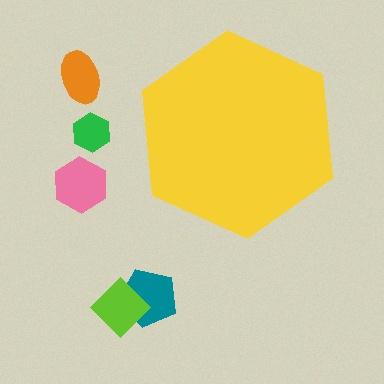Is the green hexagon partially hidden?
No, the green hexagon is fully visible.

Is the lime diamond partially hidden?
No, the lime diamond is fully visible.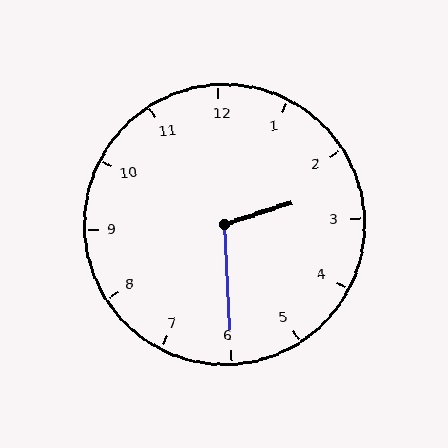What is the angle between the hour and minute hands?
Approximately 105 degrees.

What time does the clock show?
2:30.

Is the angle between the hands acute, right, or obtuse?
It is obtuse.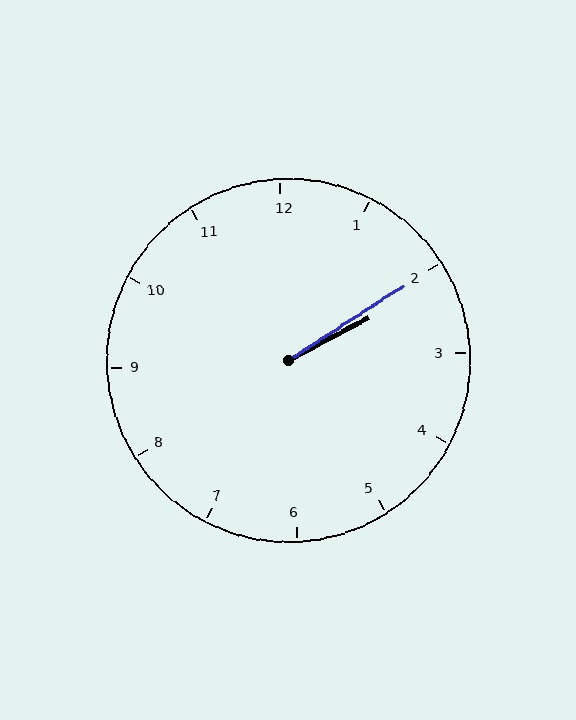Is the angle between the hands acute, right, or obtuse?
It is acute.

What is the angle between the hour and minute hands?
Approximately 5 degrees.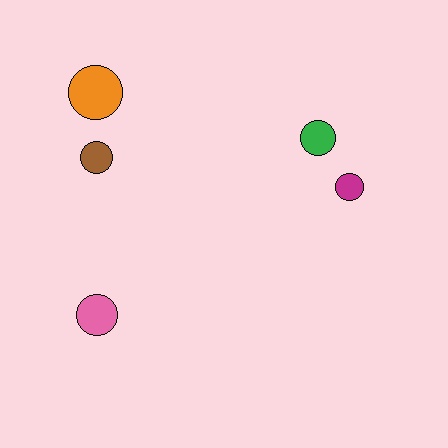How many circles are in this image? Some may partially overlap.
There are 5 circles.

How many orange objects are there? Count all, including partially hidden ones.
There is 1 orange object.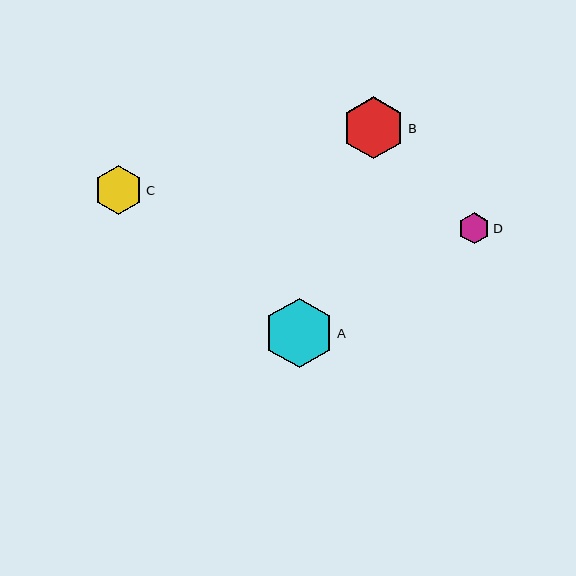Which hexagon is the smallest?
Hexagon D is the smallest with a size of approximately 32 pixels.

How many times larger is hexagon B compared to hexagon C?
Hexagon B is approximately 1.3 times the size of hexagon C.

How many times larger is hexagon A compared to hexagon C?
Hexagon A is approximately 1.4 times the size of hexagon C.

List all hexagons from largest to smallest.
From largest to smallest: A, B, C, D.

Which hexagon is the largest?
Hexagon A is the largest with a size of approximately 70 pixels.